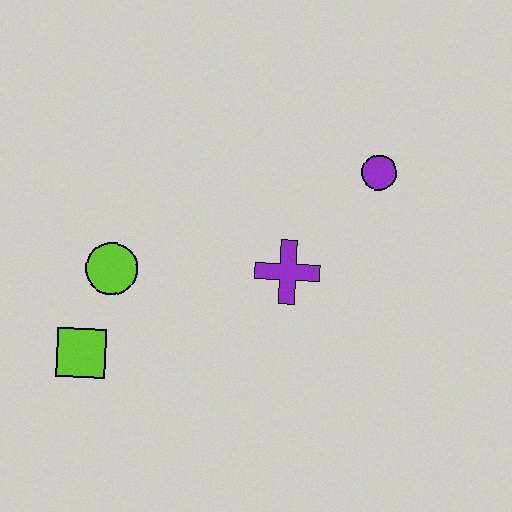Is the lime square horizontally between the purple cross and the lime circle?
No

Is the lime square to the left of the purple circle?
Yes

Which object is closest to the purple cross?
The purple circle is closest to the purple cross.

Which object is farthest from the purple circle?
The lime square is farthest from the purple circle.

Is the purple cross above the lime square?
Yes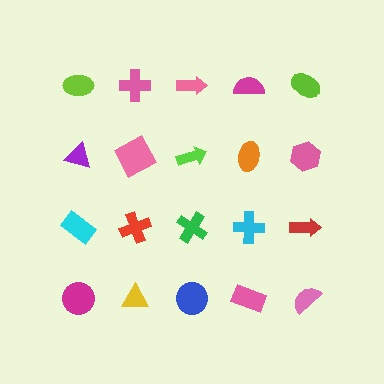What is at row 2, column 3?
A lime arrow.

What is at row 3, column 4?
A cyan cross.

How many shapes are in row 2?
5 shapes.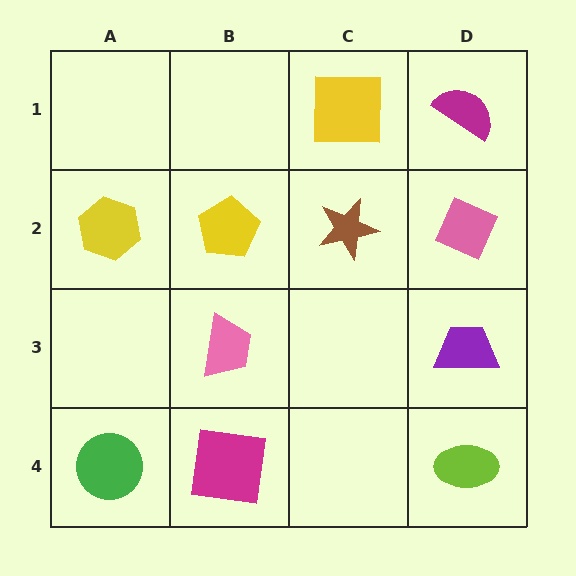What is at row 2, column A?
A yellow hexagon.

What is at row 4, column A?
A green circle.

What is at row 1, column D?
A magenta semicircle.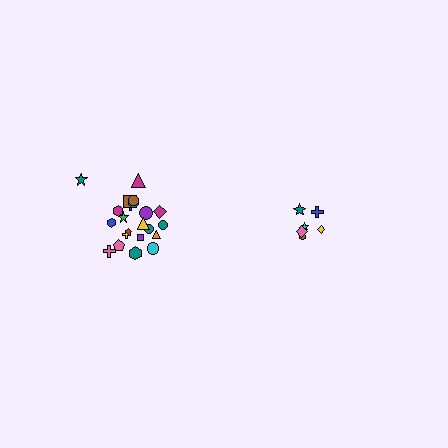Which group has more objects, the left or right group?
The left group.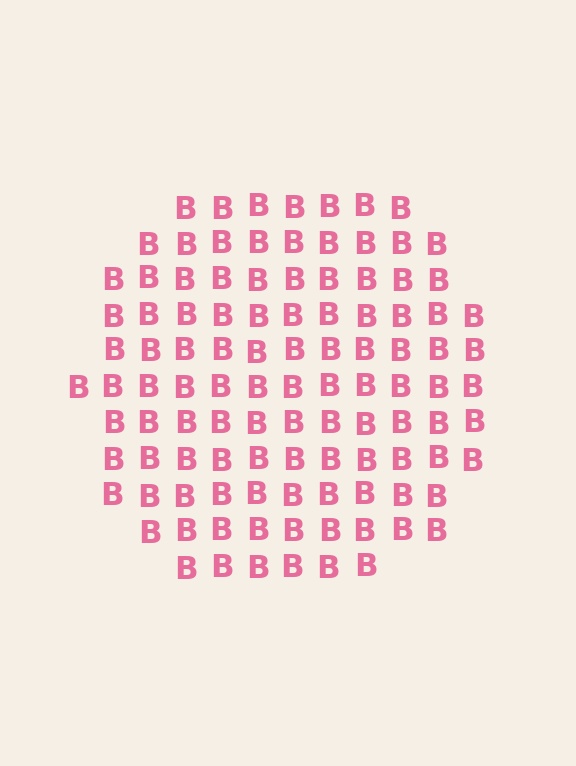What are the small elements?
The small elements are letter B's.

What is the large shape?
The large shape is a circle.